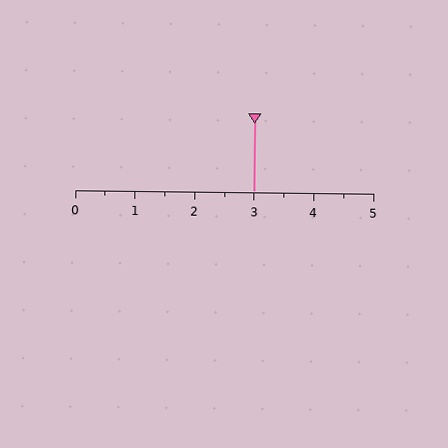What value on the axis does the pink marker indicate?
The marker indicates approximately 3.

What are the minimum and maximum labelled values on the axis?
The axis runs from 0 to 5.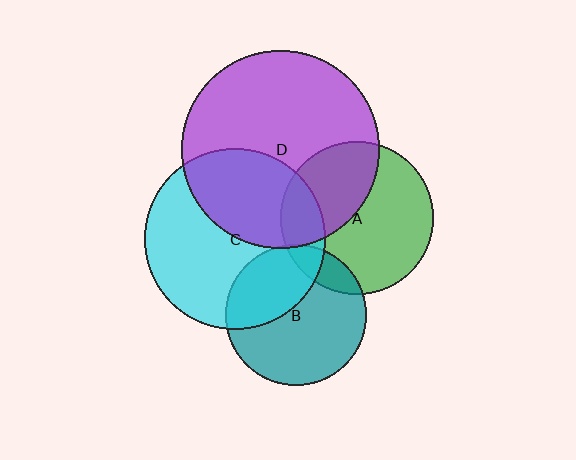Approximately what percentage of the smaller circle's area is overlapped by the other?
Approximately 40%.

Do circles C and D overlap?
Yes.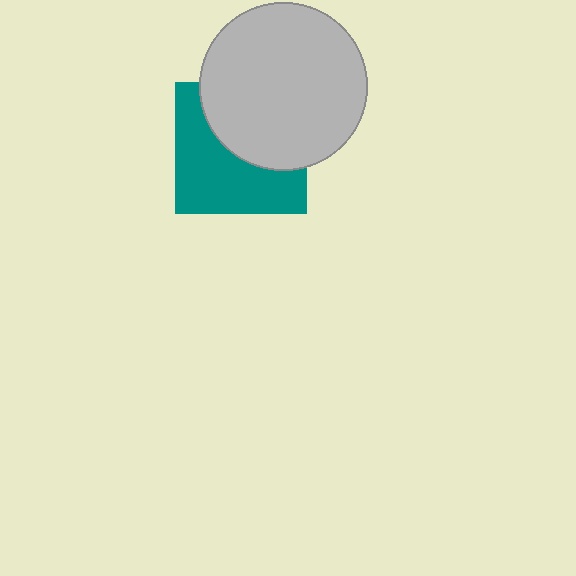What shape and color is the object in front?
The object in front is a light gray circle.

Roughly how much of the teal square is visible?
About half of it is visible (roughly 53%).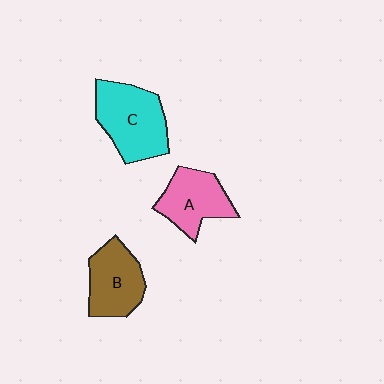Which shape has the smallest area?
Shape A (pink).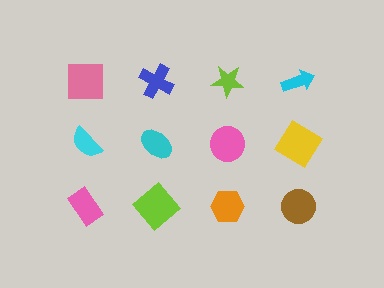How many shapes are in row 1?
4 shapes.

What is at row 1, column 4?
A cyan arrow.